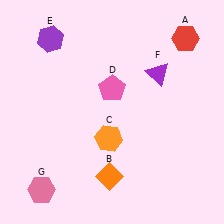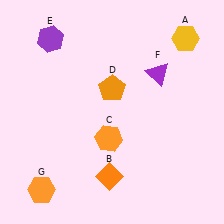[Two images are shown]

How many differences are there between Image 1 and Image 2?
There are 3 differences between the two images.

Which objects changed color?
A changed from red to yellow. D changed from pink to orange. G changed from pink to orange.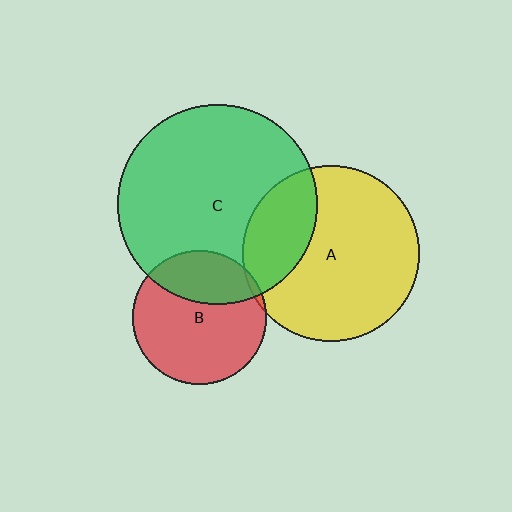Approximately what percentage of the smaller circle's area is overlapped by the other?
Approximately 5%.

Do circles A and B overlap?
Yes.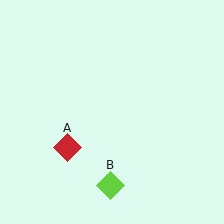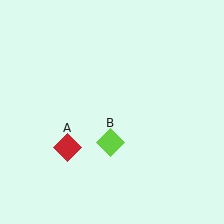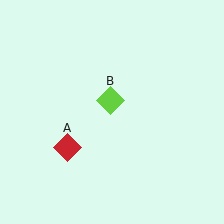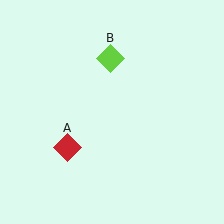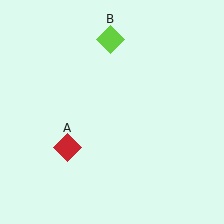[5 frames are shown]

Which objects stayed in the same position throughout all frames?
Red diamond (object A) remained stationary.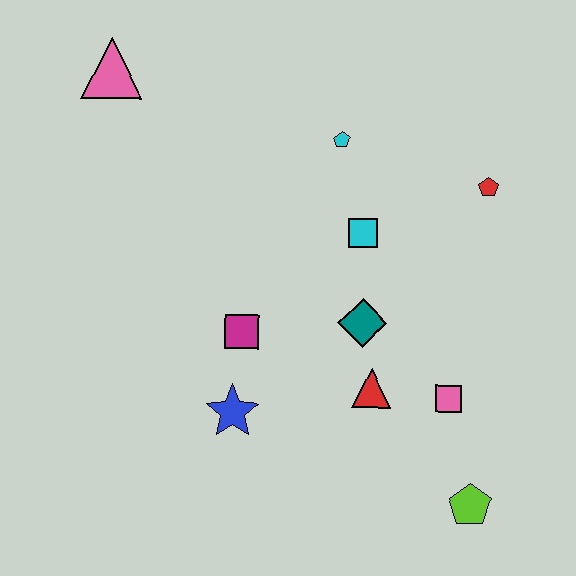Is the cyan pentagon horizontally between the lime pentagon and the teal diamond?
No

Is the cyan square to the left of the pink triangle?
No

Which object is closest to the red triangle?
The teal diamond is closest to the red triangle.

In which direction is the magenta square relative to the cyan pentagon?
The magenta square is below the cyan pentagon.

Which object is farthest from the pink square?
The pink triangle is farthest from the pink square.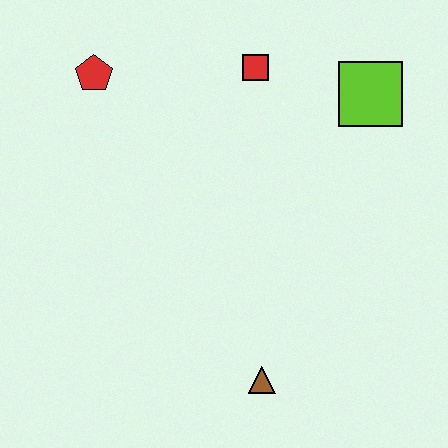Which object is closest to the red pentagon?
The red square is closest to the red pentagon.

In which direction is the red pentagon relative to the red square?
The red pentagon is to the left of the red square.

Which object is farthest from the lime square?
The brown triangle is farthest from the lime square.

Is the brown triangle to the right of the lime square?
No